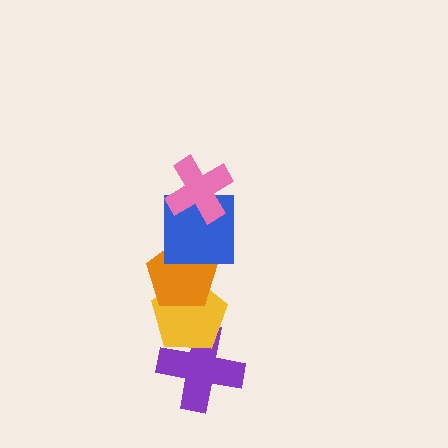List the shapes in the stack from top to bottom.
From top to bottom: the pink cross, the blue square, the orange pentagon, the yellow pentagon, the purple cross.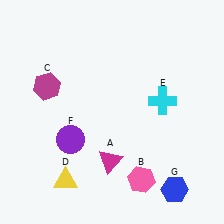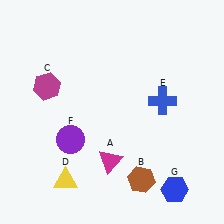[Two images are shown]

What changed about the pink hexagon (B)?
In Image 1, B is pink. In Image 2, it changed to brown.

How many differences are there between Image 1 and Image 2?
There are 2 differences between the two images.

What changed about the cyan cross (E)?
In Image 1, E is cyan. In Image 2, it changed to blue.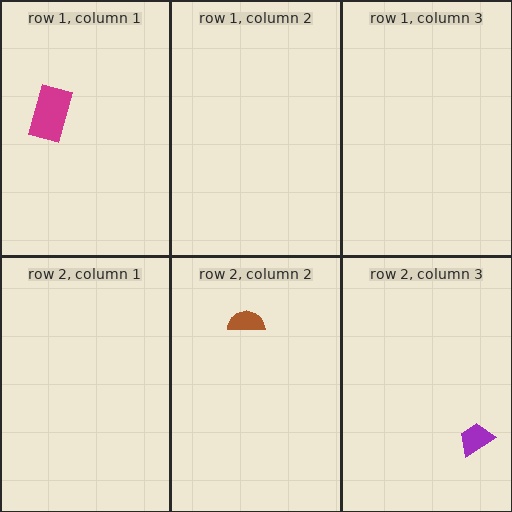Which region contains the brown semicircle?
The row 2, column 2 region.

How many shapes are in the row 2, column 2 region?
1.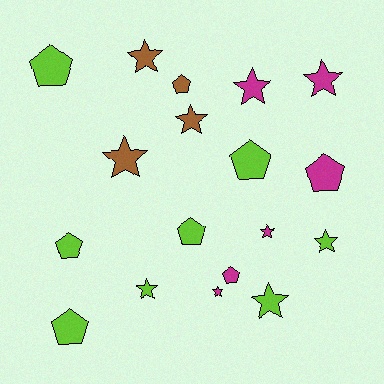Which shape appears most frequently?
Star, with 10 objects.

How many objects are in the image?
There are 18 objects.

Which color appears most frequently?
Lime, with 8 objects.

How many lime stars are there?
There are 3 lime stars.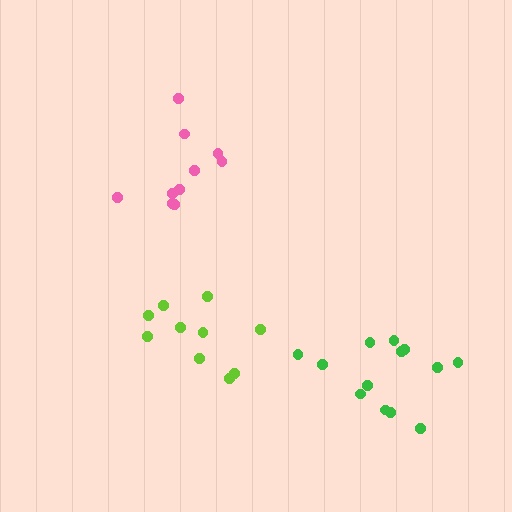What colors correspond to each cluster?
The clusters are colored: lime, pink, green.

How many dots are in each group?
Group 1: 10 dots, Group 2: 10 dots, Group 3: 13 dots (33 total).